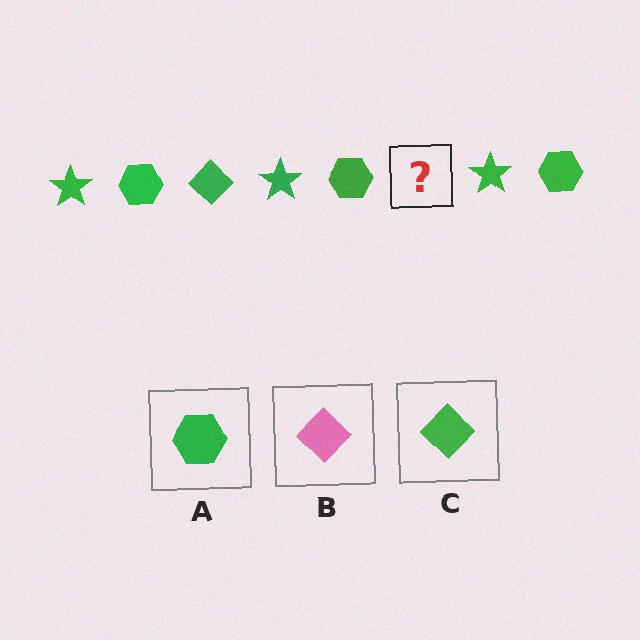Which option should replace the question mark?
Option C.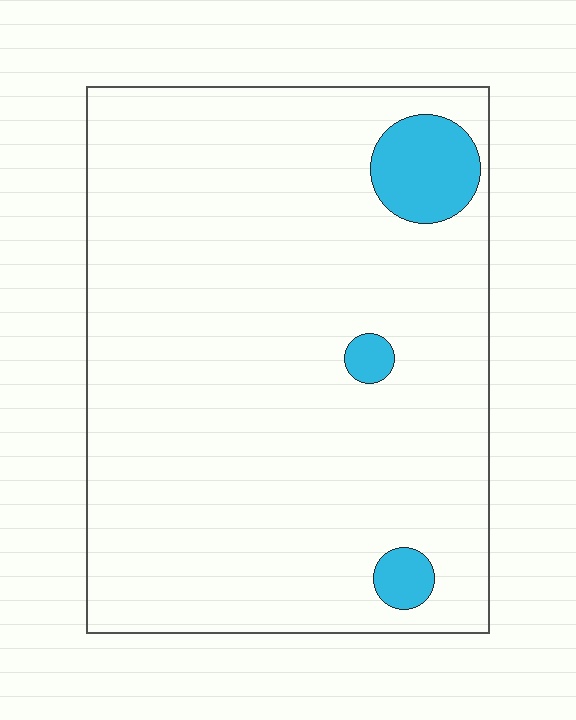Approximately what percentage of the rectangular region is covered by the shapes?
Approximately 5%.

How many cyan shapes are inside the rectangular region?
3.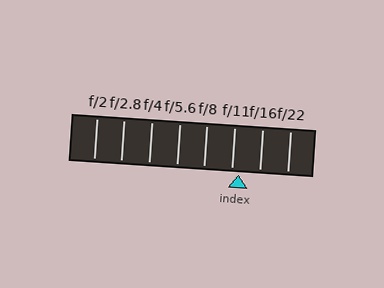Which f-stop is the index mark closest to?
The index mark is closest to f/11.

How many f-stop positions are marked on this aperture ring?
There are 8 f-stop positions marked.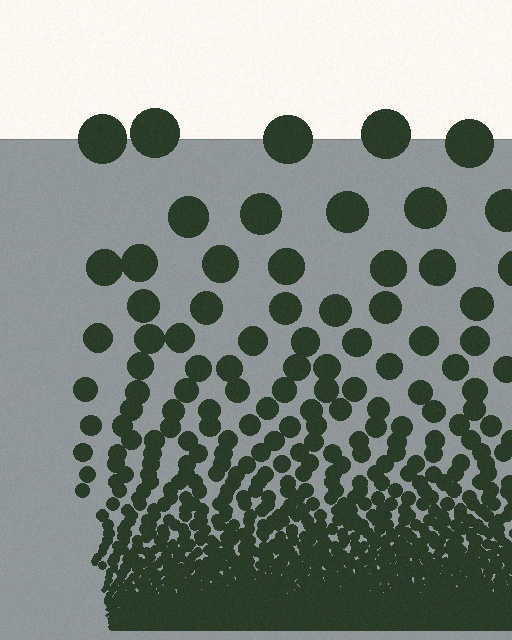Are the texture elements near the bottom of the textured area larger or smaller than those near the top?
Smaller. The gradient is inverted — elements near the bottom are smaller and denser.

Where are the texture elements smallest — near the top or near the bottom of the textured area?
Near the bottom.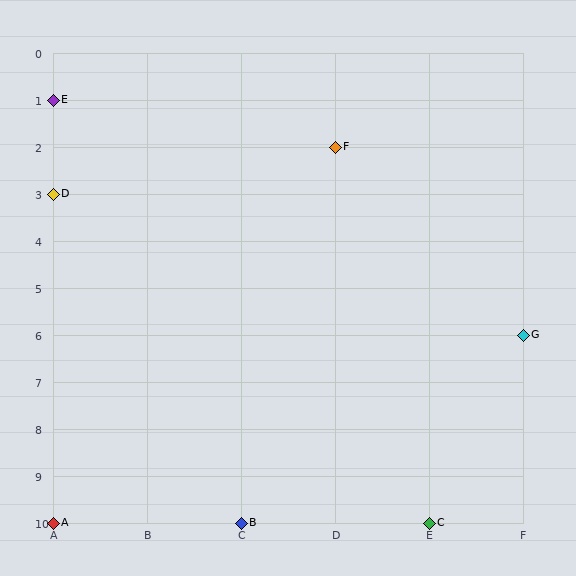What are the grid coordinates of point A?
Point A is at grid coordinates (A, 10).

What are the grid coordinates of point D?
Point D is at grid coordinates (A, 3).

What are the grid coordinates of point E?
Point E is at grid coordinates (A, 1).